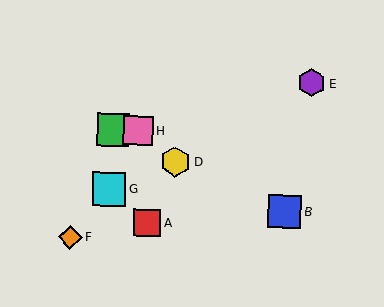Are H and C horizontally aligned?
Yes, both are at y≈130.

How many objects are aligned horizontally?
2 objects (C, H) are aligned horizontally.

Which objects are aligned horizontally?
Objects C, H are aligned horizontally.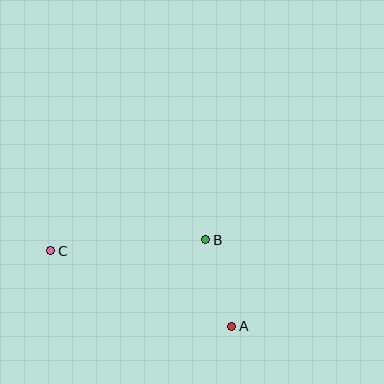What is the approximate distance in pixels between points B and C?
The distance between B and C is approximately 155 pixels.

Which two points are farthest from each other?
Points A and C are farthest from each other.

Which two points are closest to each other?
Points A and B are closest to each other.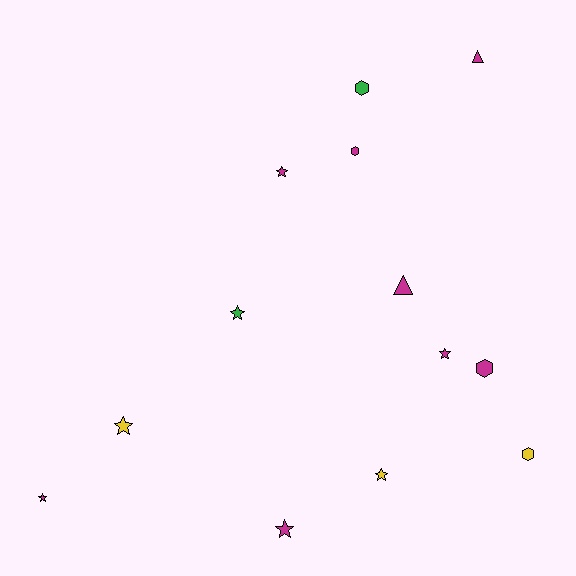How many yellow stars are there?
There are 2 yellow stars.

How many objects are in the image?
There are 13 objects.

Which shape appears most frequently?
Star, with 7 objects.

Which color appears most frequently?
Magenta, with 8 objects.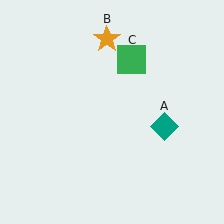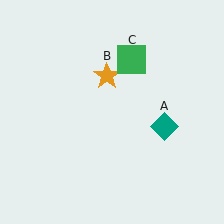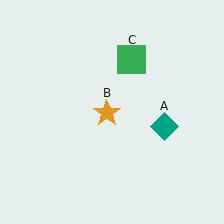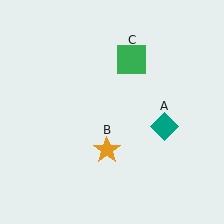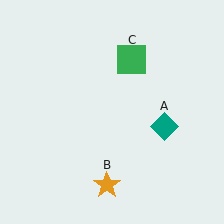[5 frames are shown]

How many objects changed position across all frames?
1 object changed position: orange star (object B).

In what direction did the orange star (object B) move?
The orange star (object B) moved down.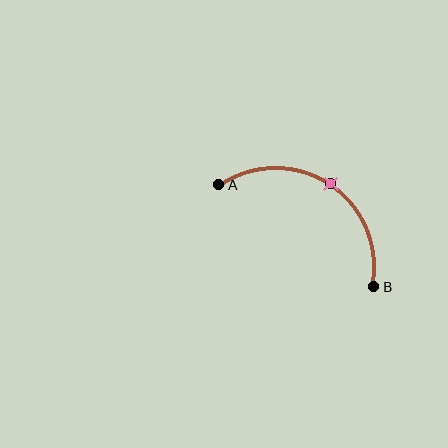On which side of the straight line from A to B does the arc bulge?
The arc bulges above the straight line connecting A and B.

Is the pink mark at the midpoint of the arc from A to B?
Yes. The pink mark lies on the arc at equal arc-length from both A and B — it is the arc midpoint.